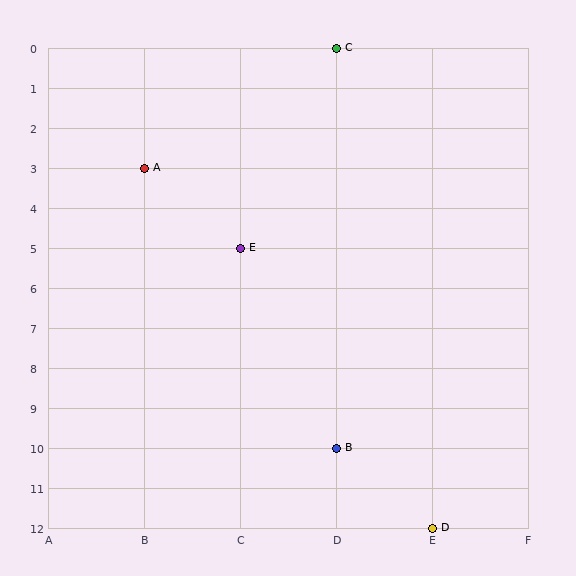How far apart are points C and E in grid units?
Points C and E are 1 column and 5 rows apart (about 5.1 grid units diagonally).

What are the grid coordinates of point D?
Point D is at grid coordinates (E, 12).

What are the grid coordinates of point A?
Point A is at grid coordinates (B, 3).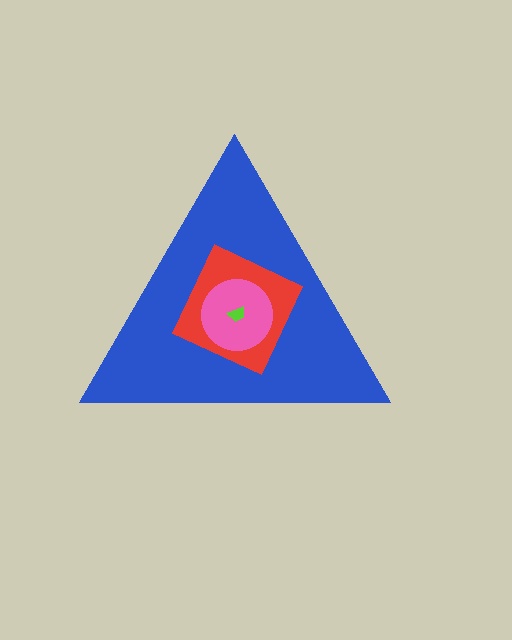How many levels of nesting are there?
4.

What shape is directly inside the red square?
The pink circle.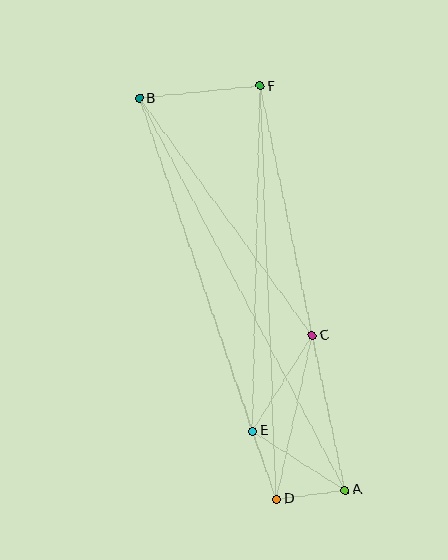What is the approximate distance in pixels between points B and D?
The distance between B and D is approximately 424 pixels.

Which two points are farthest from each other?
Points A and B are farthest from each other.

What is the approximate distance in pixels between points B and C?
The distance between B and C is approximately 294 pixels.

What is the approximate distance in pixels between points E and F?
The distance between E and F is approximately 345 pixels.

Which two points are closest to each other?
Points A and D are closest to each other.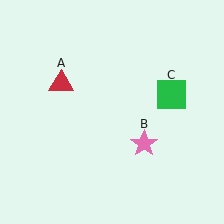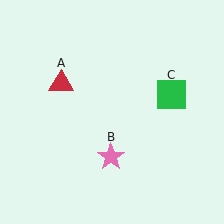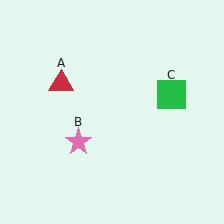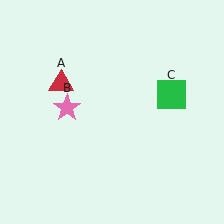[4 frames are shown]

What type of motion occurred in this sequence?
The pink star (object B) rotated clockwise around the center of the scene.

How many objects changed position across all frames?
1 object changed position: pink star (object B).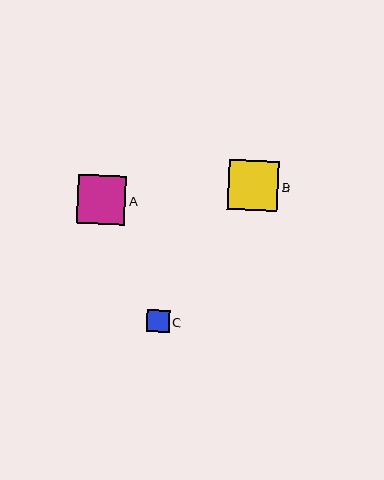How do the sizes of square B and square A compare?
Square B and square A are approximately the same size.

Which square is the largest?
Square B is the largest with a size of approximately 50 pixels.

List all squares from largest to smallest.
From largest to smallest: B, A, C.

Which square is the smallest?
Square C is the smallest with a size of approximately 22 pixels.